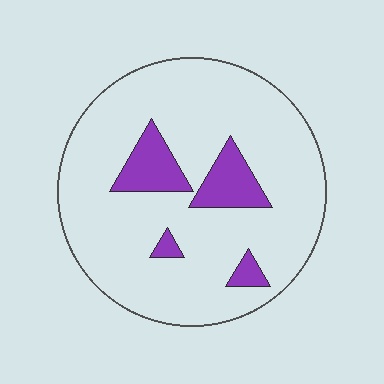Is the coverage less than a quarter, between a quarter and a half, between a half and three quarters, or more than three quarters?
Less than a quarter.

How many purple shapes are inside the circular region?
4.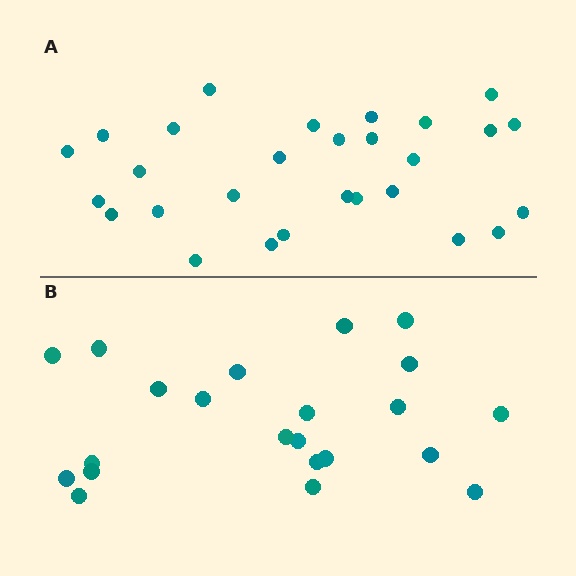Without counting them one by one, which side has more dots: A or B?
Region A (the top region) has more dots.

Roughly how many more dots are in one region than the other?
Region A has about 6 more dots than region B.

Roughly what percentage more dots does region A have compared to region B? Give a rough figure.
About 25% more.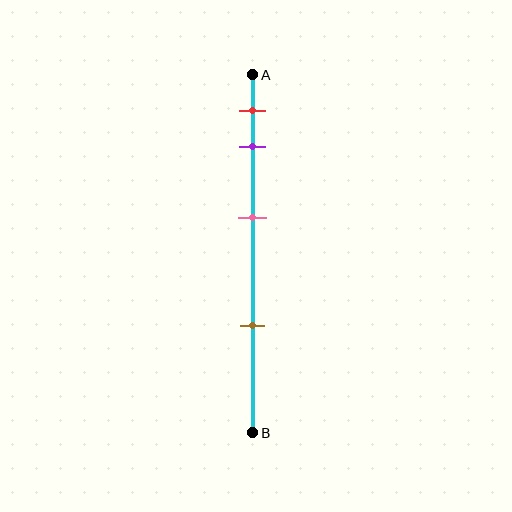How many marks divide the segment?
There are 4 marks dividing the segment.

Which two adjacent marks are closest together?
The red and purple marks are the closest adjacent pair.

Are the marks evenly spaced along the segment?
No, the marks are not evenly spaced.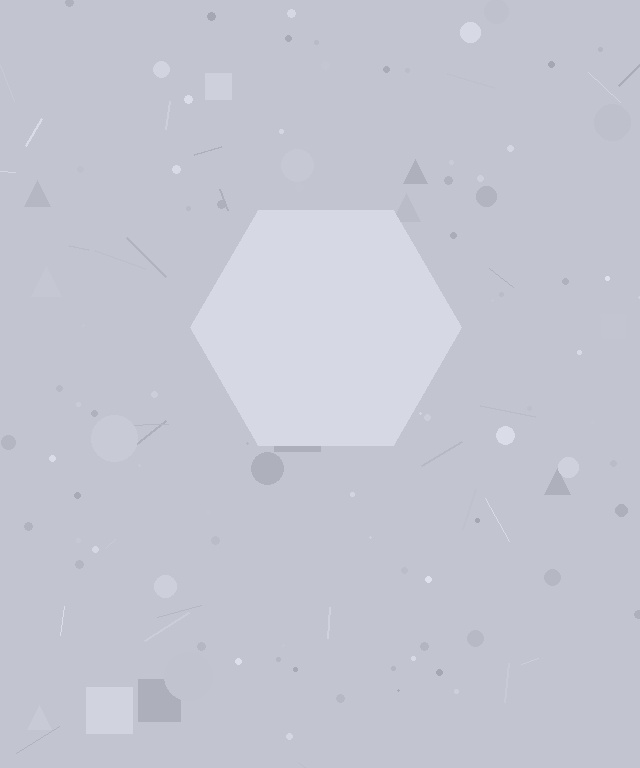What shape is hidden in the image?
A hexagon is hidden in the image.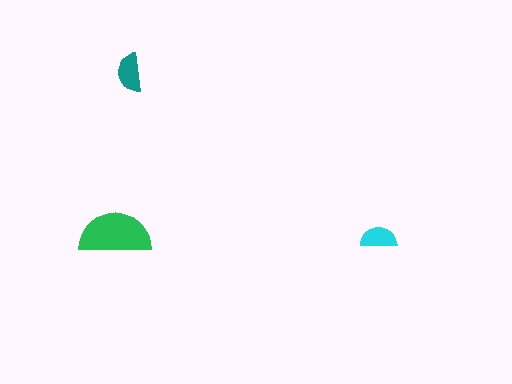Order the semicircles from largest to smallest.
the green one, the teal one, the cyan one.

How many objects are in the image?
There are 3 objects in the image.